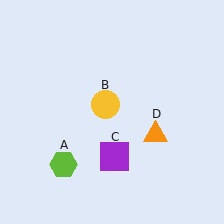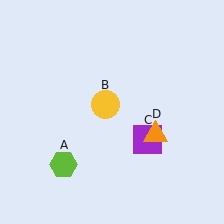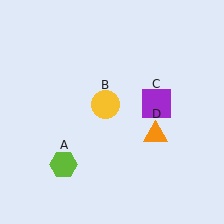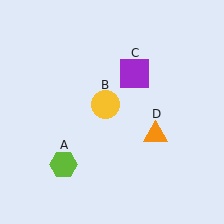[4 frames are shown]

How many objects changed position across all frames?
1 object changed position: purple square (object C).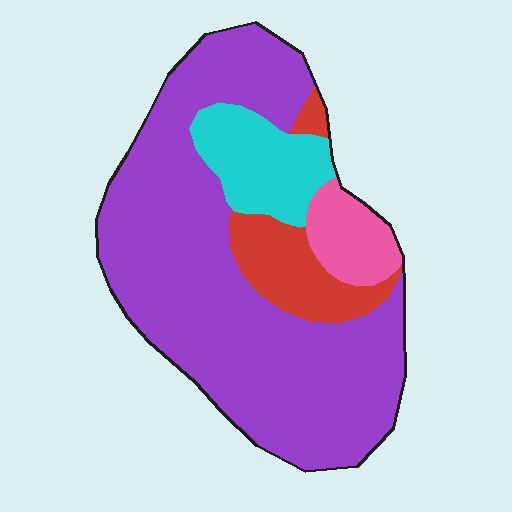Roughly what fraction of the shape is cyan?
Cyan takes up about one eighth (1/8) of the shape.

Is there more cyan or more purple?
Purple.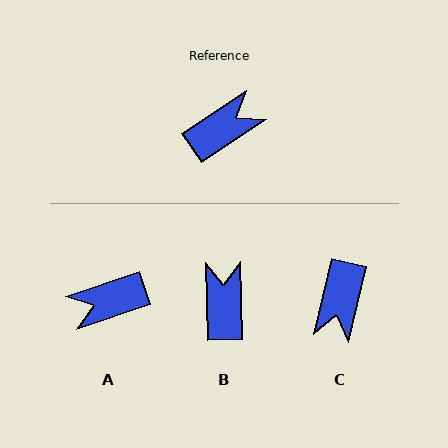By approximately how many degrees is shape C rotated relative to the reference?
Approximately 137 degrees clockwise.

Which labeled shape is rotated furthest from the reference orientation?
A, about 165 degrees away.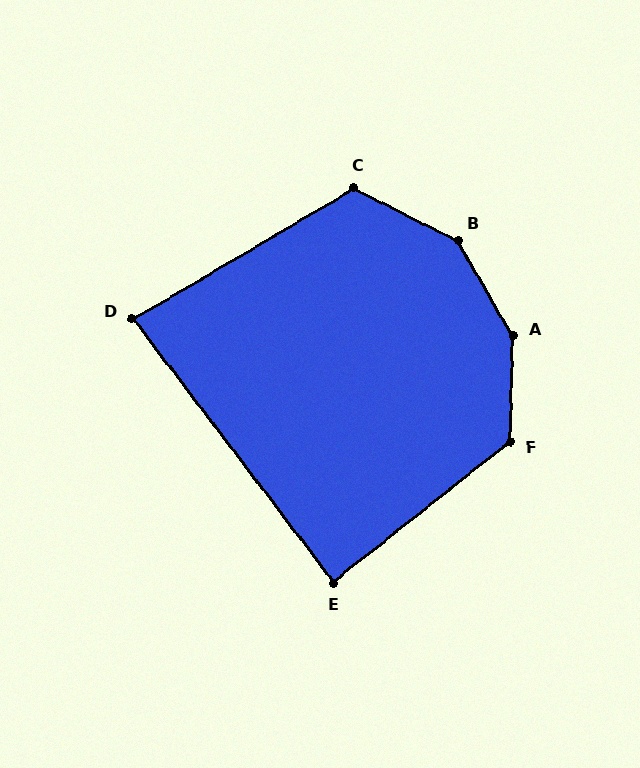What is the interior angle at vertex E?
Approximately 89 degrees (approximately right).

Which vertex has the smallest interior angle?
D, at approximately 83 degrees.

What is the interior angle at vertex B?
Approximately 147 degrees (obtuse).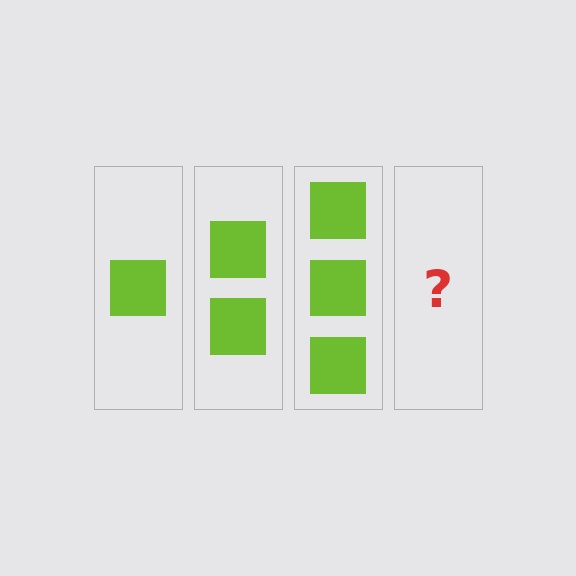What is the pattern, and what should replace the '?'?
The pattern is that each step adds one more square. The '?' should be 4 squares.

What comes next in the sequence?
The next element should be 4 squares.